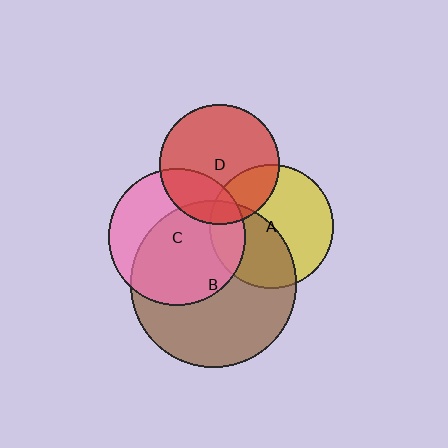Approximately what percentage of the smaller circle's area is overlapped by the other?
Approximately 45%.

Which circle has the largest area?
Circle B (brown).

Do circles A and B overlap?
Yes.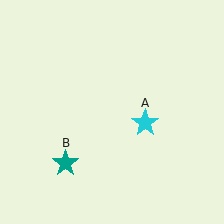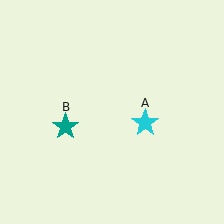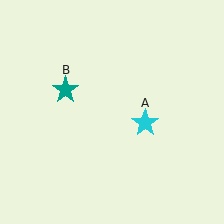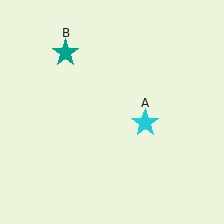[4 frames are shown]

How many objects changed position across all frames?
1 object changed position: teal star (object B).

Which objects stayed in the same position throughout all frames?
Cyan star (object A) remained stationary.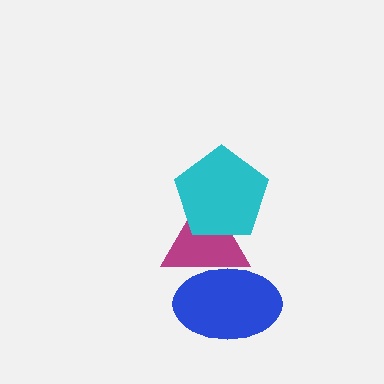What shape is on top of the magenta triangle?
The cyan pentagon is on top of the magenta triangle.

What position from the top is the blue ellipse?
The blue ellipse is 3rd from the top.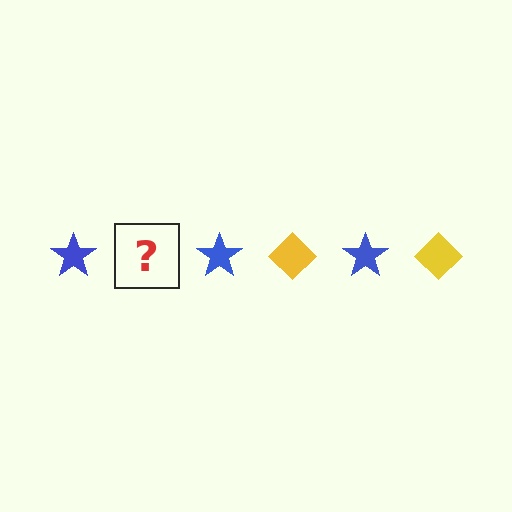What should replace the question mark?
The question mark should be replaced with a yellow diamond.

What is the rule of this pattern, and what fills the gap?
The rule is that the pattern alternates between blue star and yellow diamond. The gap should be filled with a yellow diamond.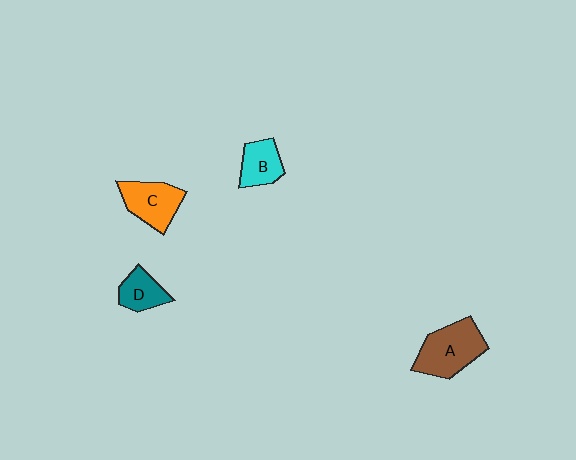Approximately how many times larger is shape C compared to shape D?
Approximately 1.5 times.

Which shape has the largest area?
Shape A (brown).